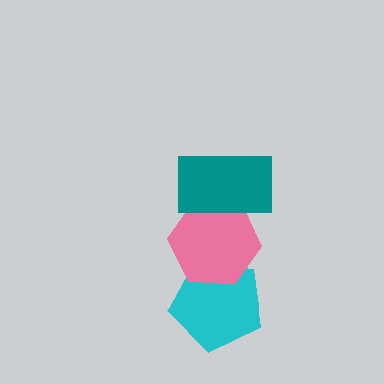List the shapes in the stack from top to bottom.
From top to bottom: the teal rectangle, the pink hexagon, the cyan pentagon.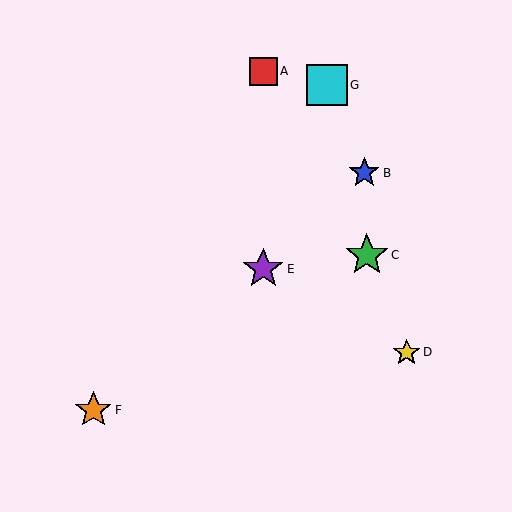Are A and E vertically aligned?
Yes, both are at x≈263.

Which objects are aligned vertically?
Objects A, E are aligned vertically.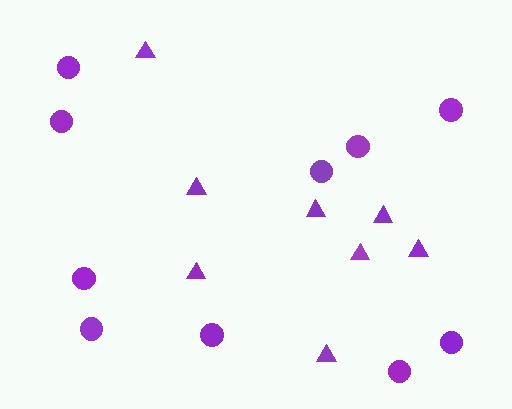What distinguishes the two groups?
There are 2 groups: one group of circles (10) and one group of triangles (8).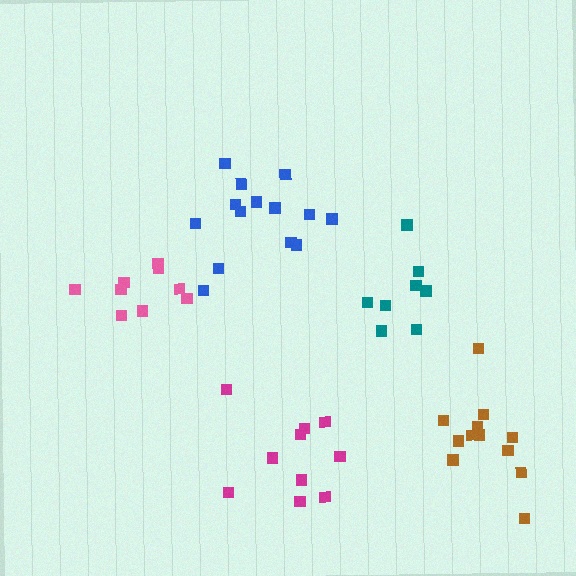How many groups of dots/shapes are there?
There are 5 groups.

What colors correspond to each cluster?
The clusters are colored: teal, brown, blue, magenta, pink.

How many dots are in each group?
Group 1: 9 dots, Group 2: 12 dots, Group 3: 14 dots, Group 4: 10 dots, Group 5: 9 dots (54 total).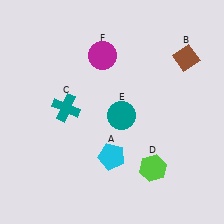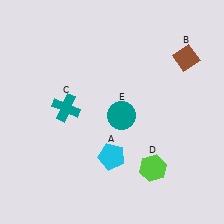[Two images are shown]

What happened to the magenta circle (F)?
The magenta circle (F) was removed in Image 2. It was in the top-left area of Image 1.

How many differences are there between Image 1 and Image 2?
There is 1 difference between the two images.